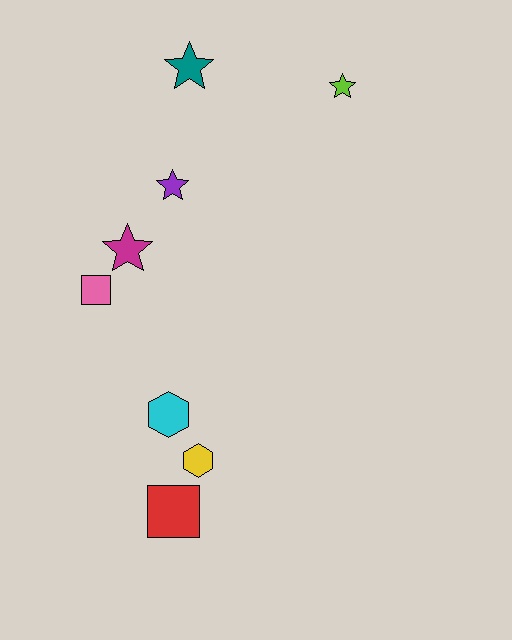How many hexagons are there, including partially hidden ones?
There are 2 hexagons.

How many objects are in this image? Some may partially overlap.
There are 8 objects.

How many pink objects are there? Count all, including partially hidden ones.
There is 1 pink object.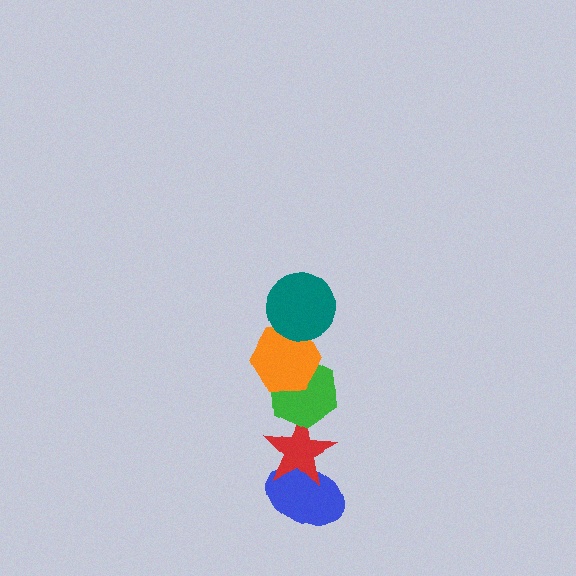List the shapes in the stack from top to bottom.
From top to bottom: the teal circle, the orange hexagon, the green hexagon, the red star, the blue ellipse.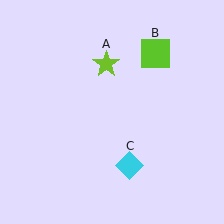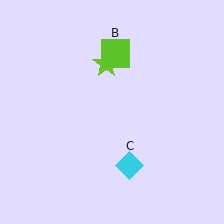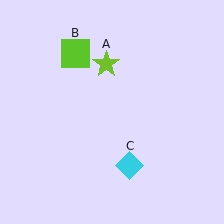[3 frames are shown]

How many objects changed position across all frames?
1 object changed position: lime square (object B).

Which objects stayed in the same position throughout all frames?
Lime star (object A) and cyan diamond (object C) remained stationary.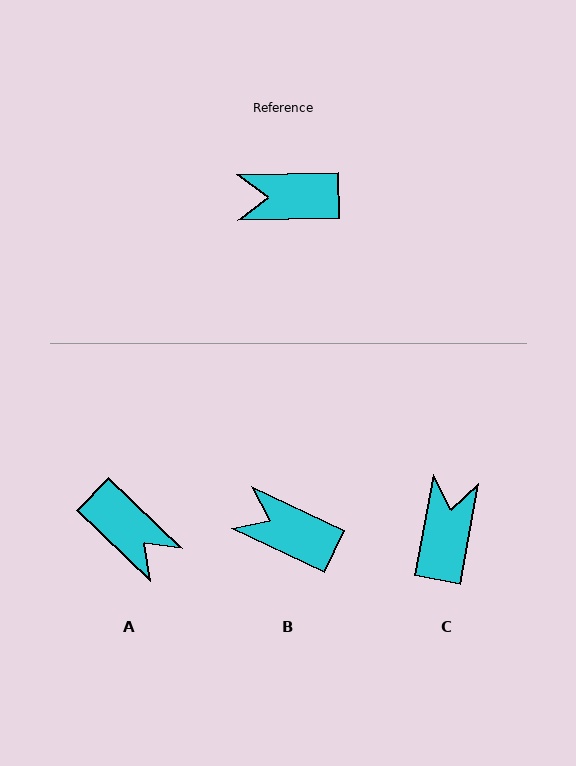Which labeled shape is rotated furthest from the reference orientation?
A, about 135 degrees away.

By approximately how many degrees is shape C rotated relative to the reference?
Approximately 102 degrees clockwise.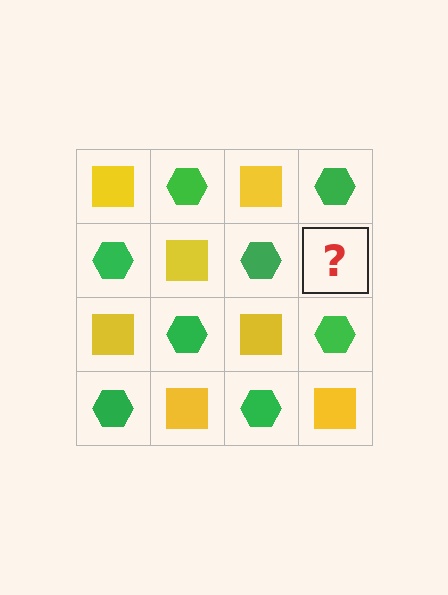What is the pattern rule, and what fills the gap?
The rule is that it alternates yellow square and green hexagon in a checkerboard pattern. The gap should be filled with a yellow square.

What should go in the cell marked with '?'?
The missing cell should contain a yellow square.